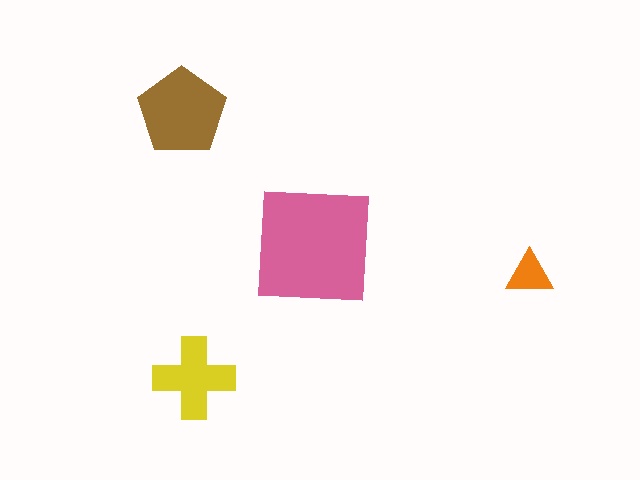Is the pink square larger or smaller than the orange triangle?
Larger.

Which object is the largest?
The pink square.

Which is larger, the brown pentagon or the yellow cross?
The brown pentagon.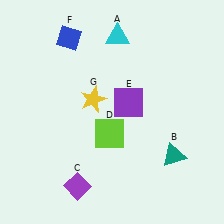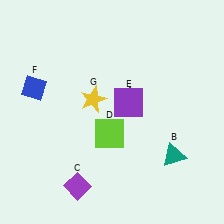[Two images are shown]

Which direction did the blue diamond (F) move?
The blue diamond (F) moved down.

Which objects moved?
The objects that moved are: the cyan triangle (A), the blue diamond (F).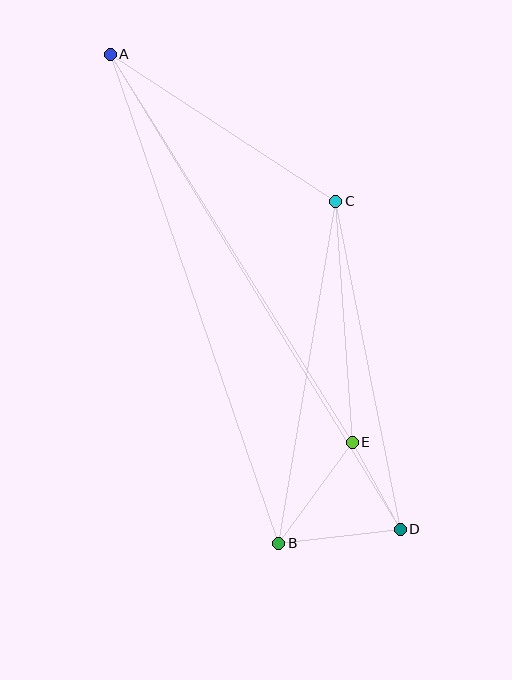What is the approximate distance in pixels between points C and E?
The distance between C and E is approximately 241 pixels.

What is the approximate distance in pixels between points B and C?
The distance between B and C is approximately 347 pixels.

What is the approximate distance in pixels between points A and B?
The distance between A and B is approximately 517 pixels.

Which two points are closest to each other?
Points D and E are closest to each other.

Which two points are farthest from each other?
Points A and D are farthest from each other.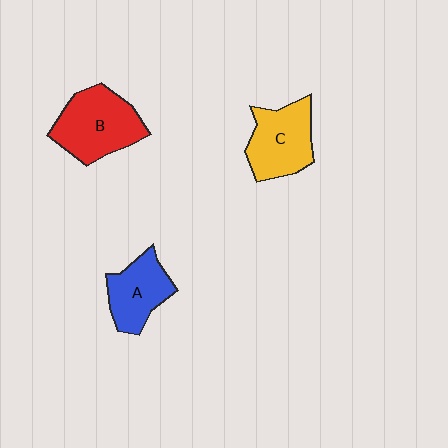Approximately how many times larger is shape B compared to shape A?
Approximately 1.4 times.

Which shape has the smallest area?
Shape A (blue).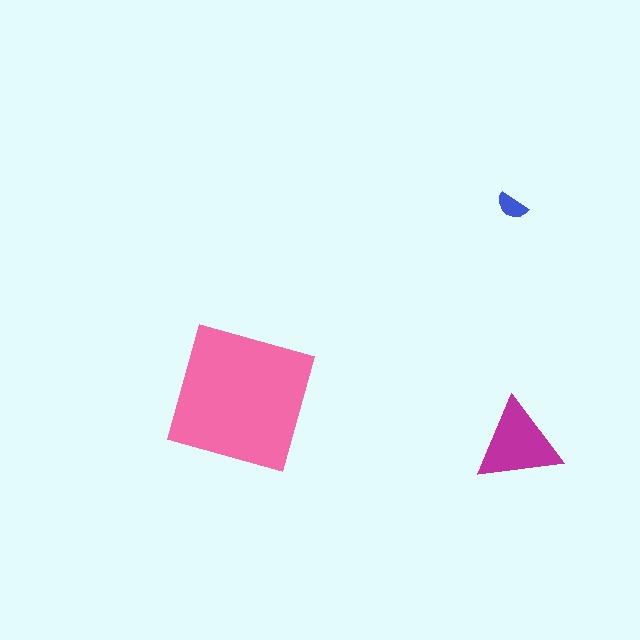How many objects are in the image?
There are 3 objects in the image.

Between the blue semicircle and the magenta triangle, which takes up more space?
The magenta triangle.